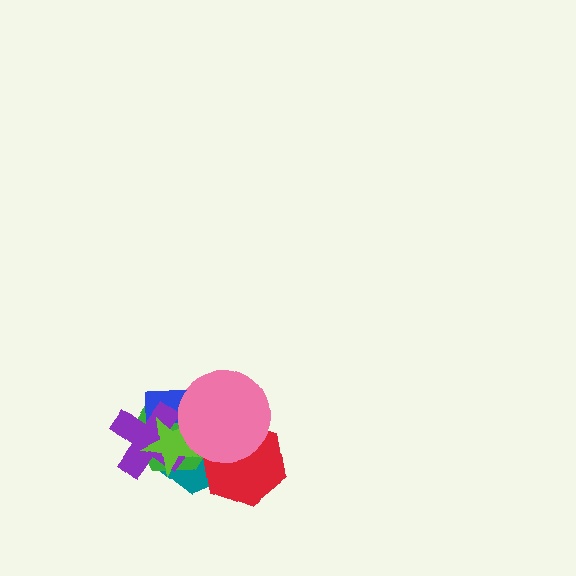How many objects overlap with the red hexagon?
3 objects overlap with the red hexagon.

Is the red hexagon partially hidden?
Yes, it is partially covered by another shape.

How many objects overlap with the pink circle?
5 objects overlap with the pink circle.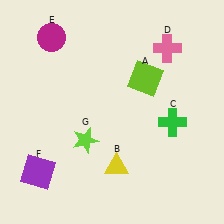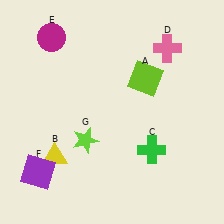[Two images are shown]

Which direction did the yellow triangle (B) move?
The yellow triangle (B) moved left.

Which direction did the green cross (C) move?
The green cross (C) moved down.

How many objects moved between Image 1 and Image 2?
2 objects moved between the two images.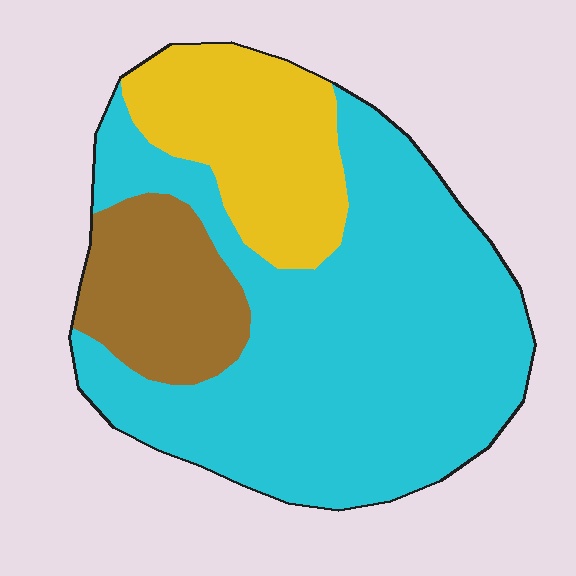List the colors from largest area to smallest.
From largest to smallest: cyan, yellow, brown.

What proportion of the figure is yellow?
Yellow covers roughly 20% of the figure.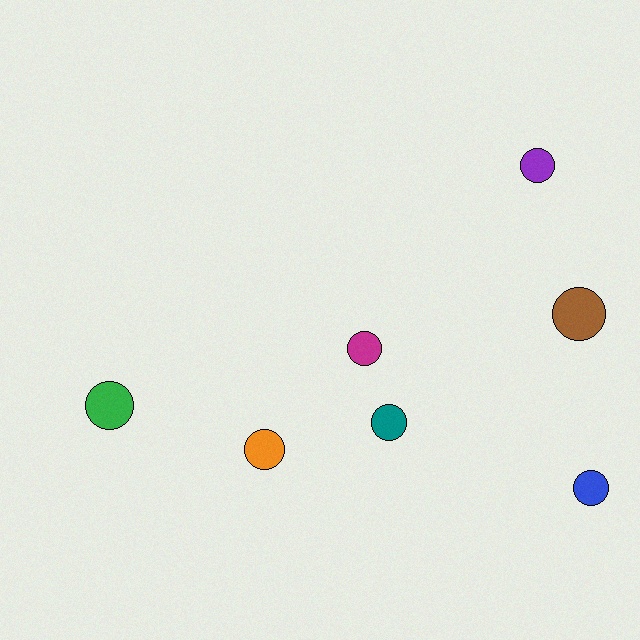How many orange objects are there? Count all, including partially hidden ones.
There is 1 orange object.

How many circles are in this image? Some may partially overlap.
There are 7 circles.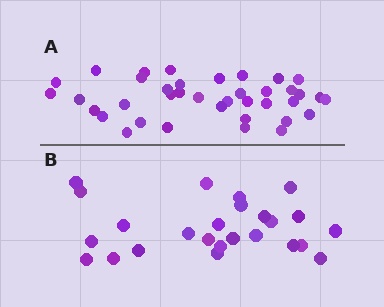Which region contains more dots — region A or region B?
Region A (the top region) has more dots.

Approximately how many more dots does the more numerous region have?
Region A has approximately 15 more dots than region B.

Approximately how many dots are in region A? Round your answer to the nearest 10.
About 40 dots. (The exact count is 38, which rounds to 40.)